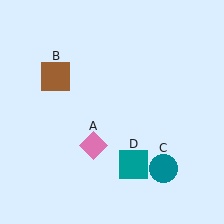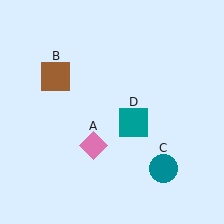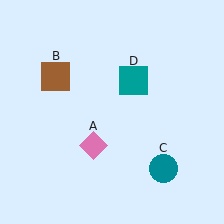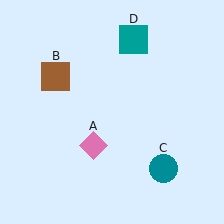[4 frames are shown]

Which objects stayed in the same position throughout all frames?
Pink diamond (object A) and brown square (object B) and teal circle (object C) remained stationary.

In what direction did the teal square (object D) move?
The teal square (object D) moved up.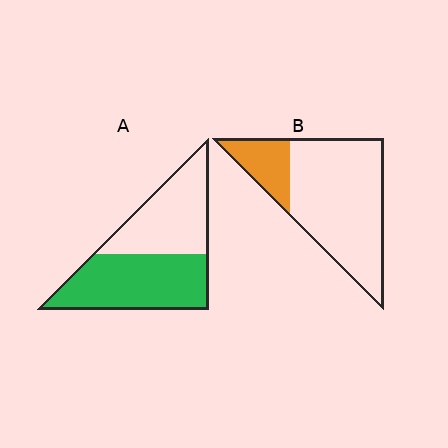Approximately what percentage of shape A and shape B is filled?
A is approximately 55% and B is approximately 20%.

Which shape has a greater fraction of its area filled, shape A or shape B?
Shape A.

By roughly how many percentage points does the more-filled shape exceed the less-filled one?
By roughly 35 percentage points (A over B).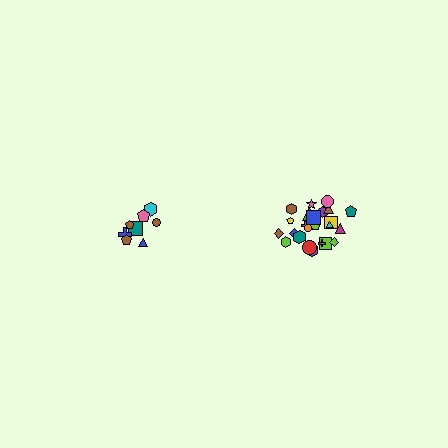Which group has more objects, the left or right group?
The right group.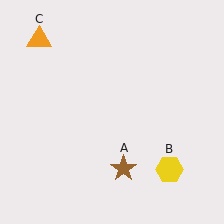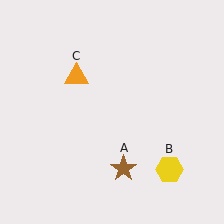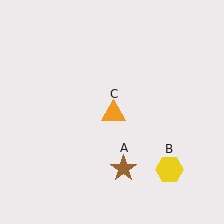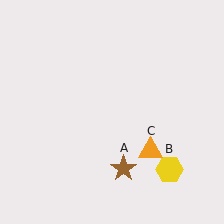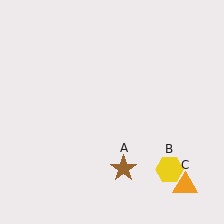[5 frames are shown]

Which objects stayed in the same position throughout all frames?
Brown star (object A) and yellow hexagon (object B) remained stationary.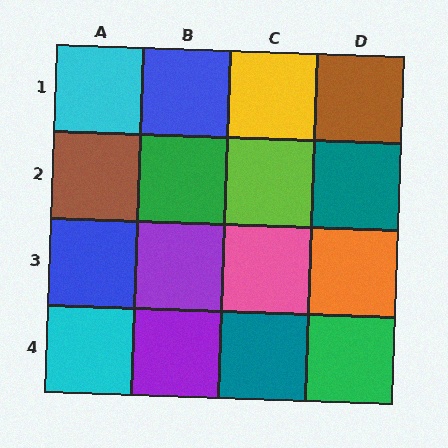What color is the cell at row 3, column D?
Orange.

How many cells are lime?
1 cell is lime.